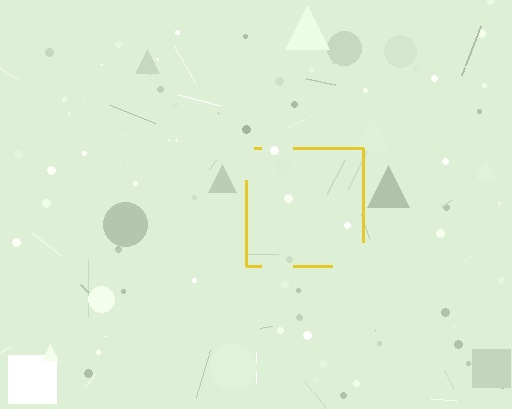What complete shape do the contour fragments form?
The contour fragments form a square.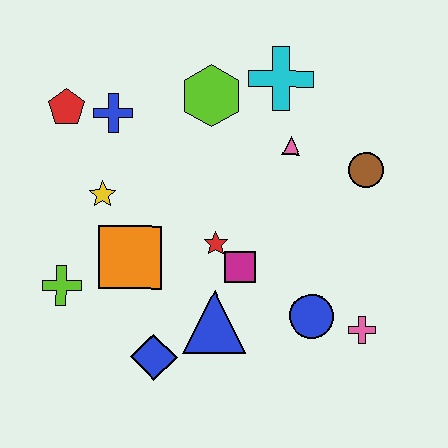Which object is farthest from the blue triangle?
The red pentagon is farthest from the blue triangle.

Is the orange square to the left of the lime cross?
No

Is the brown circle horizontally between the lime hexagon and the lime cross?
No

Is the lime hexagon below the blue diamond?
No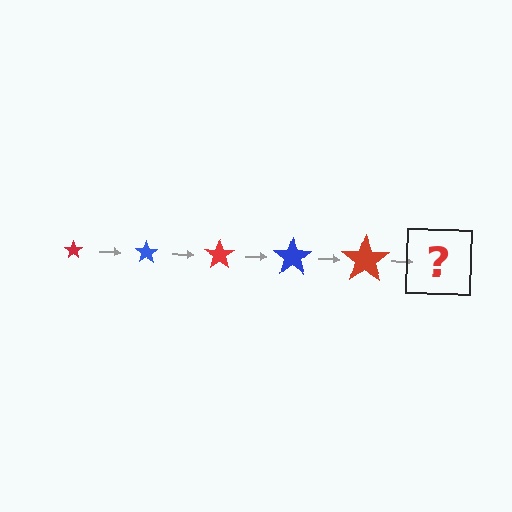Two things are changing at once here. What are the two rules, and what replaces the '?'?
The two rules are that the star grows larger each step and the color cycles through red and blue. The '?' should be a blue star, larger than the previous one.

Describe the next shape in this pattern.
It should be a blue star, larger than the previous one.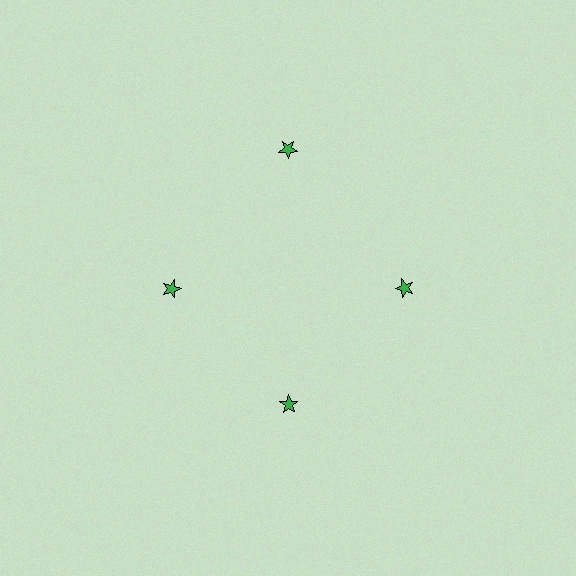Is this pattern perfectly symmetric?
No. The 4 green stars are arranged in a ring, but one element near the 12 o'clock position is pushed outward from the center, breaking the 4-fold rotational symmetry.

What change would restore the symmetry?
The symmetry would be restored by moving it inward, back onto the ring so that all 4 stars sit at equal angles and equal distance from the center.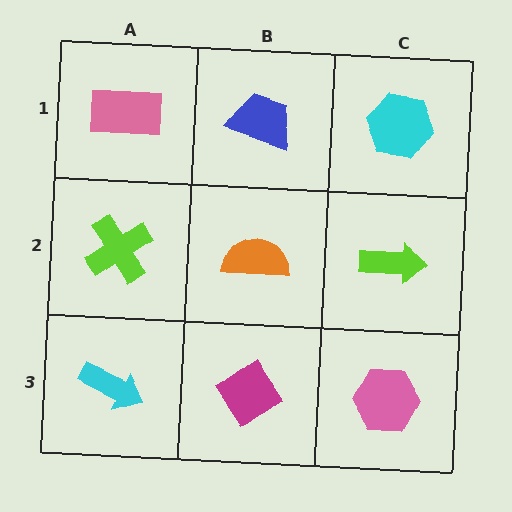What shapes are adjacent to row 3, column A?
A lime cross (row 2, column A), a magenta diamond (row 3, column B).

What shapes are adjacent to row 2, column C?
A cyan hexagon (row 1, column C), a pink hexagon (row 3, column C), an orange semicircle (row 2, column B).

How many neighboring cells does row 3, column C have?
2.